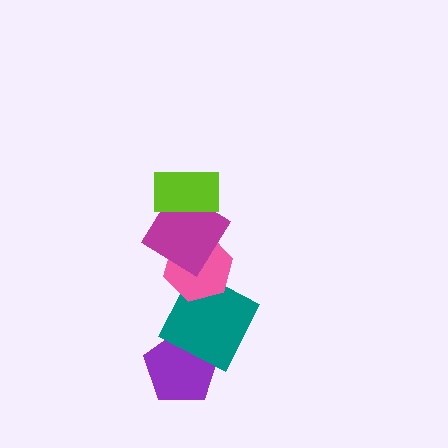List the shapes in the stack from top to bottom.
From top to bottom: the lime rectangle, the magenta diamond, the pink hexagon, the teal square, the purple pentagon.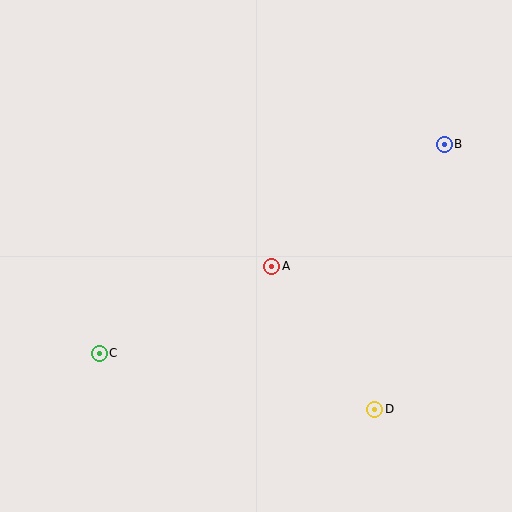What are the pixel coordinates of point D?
Point D is at (375, 409).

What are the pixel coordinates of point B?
Point B is at (444, 144).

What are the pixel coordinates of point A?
Point A is at (272, 266).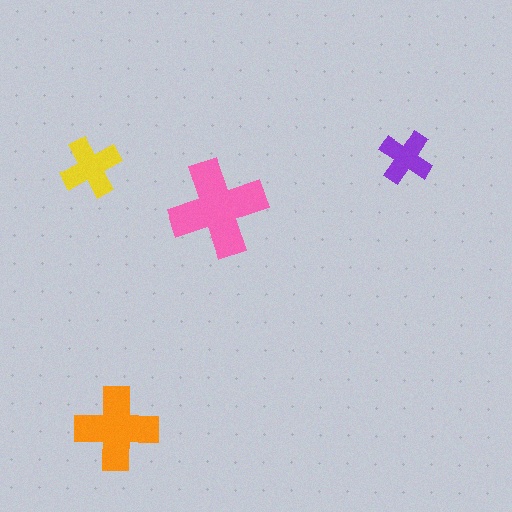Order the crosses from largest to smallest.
the pink one, the orange one, the yellow one, the purple one.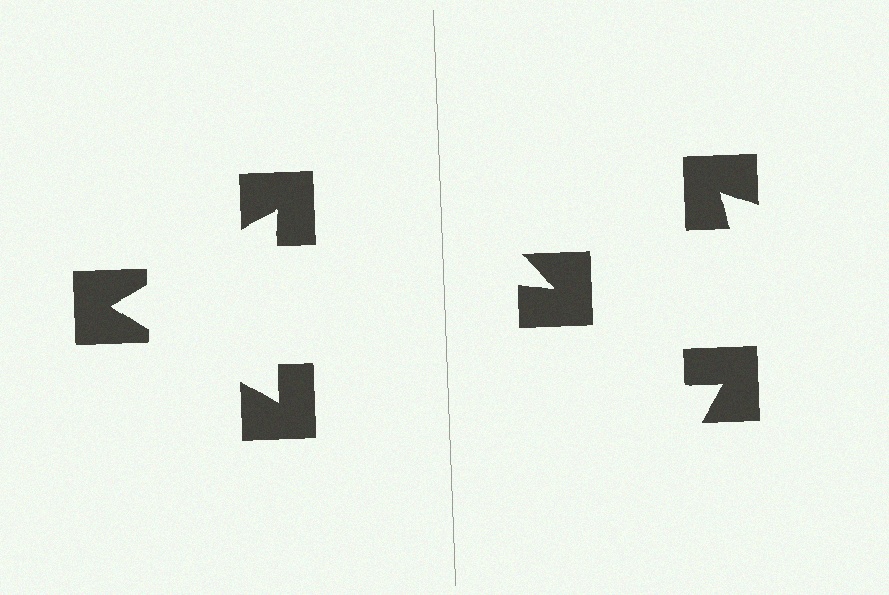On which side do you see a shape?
An illusory triangle appears on the left side. On the right side the wedge cuts are rotated, so no coherent shape forms.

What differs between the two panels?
The notched squares are positioned identically on both sides; only the wedge orientations differ. On the left they align to a triangle; on the right they are misaligned.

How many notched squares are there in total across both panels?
6 — 3 on each side.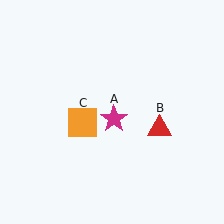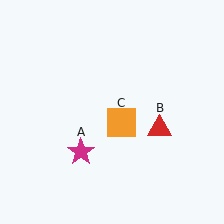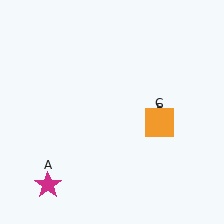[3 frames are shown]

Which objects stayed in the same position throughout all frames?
Red triangle (object B) remained stationary.